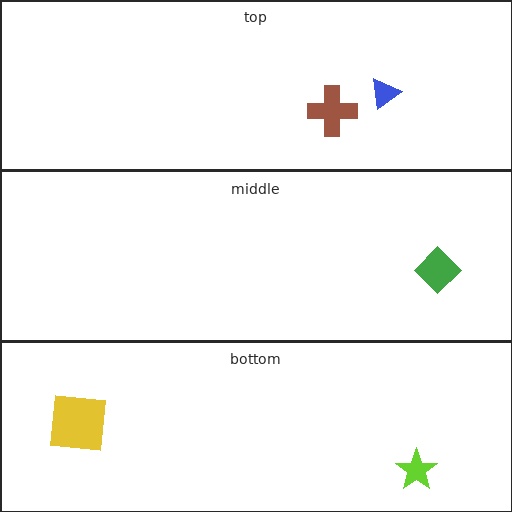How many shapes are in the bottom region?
2.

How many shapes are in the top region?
2.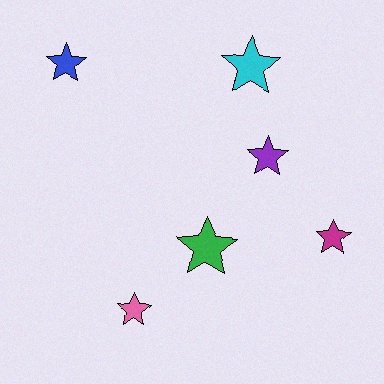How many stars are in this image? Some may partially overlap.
There are 6 stars.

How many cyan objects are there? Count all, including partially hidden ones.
There is 1 cyan object.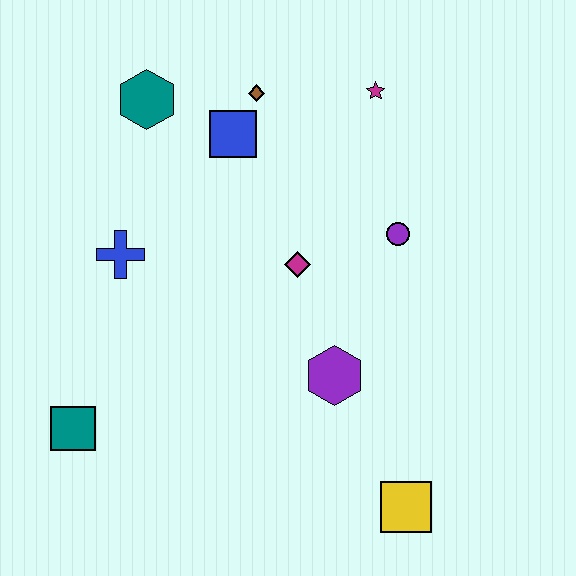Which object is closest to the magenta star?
The brown diamond is closest to the magenta star.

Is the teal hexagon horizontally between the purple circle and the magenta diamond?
No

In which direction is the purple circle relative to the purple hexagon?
The purple circle is above the purple hexagon.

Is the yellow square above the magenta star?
No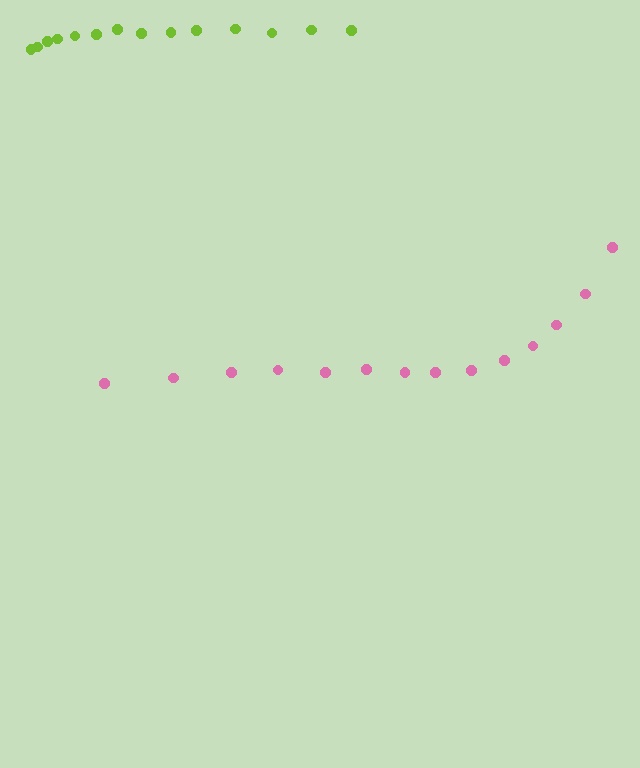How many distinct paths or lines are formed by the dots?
There are 2 distinct paths.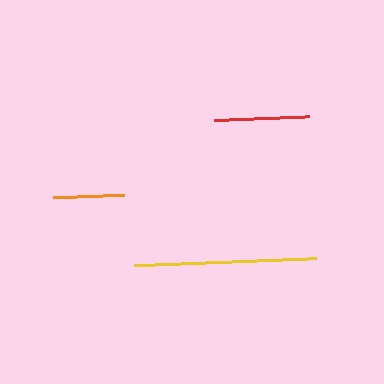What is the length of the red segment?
The red segment is approximately 94 pixels long.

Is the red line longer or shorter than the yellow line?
The yellow line is longer than the red line.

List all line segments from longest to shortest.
From longest to shortest: yellow, red, orange.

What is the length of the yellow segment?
The yellow segment is approximately 182 pixels long.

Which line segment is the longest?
The yellow line is the longest at approximately 182 pixels.